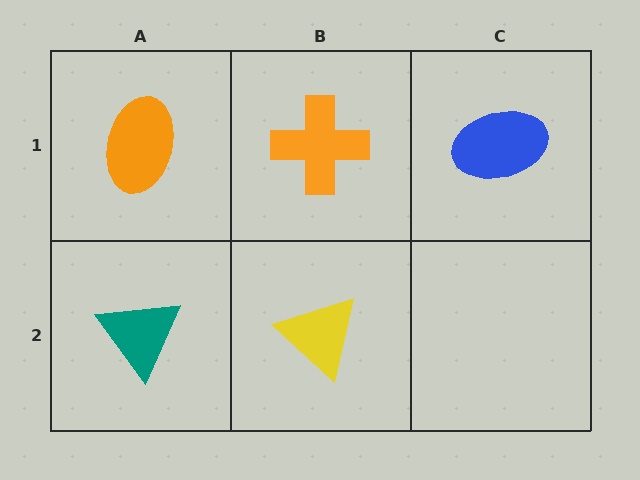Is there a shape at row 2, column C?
No, that cell is empty.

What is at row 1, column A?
An orange ellipse.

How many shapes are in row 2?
2 shapes.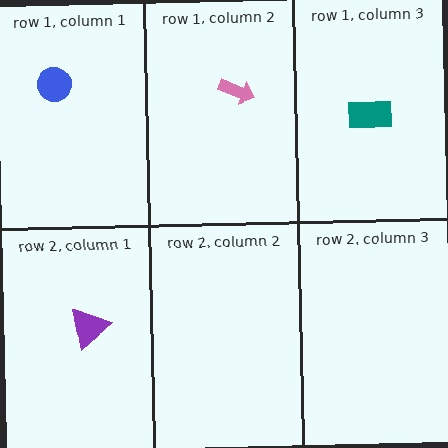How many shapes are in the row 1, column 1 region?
1.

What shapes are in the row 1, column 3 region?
The teal rectangle.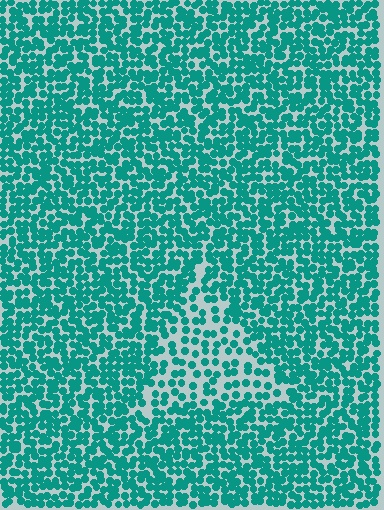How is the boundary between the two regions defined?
The boundary is defined by a change in element density (approximately 1.9x ratio). All elements are the same color, size, and shape.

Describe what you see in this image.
The image contains small teal elements arranged at two different densities. A triangle-shaped region is visible where the elements are less densely packed than the surrounding area.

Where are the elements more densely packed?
The elements are more densely packed outside the triangle boundary.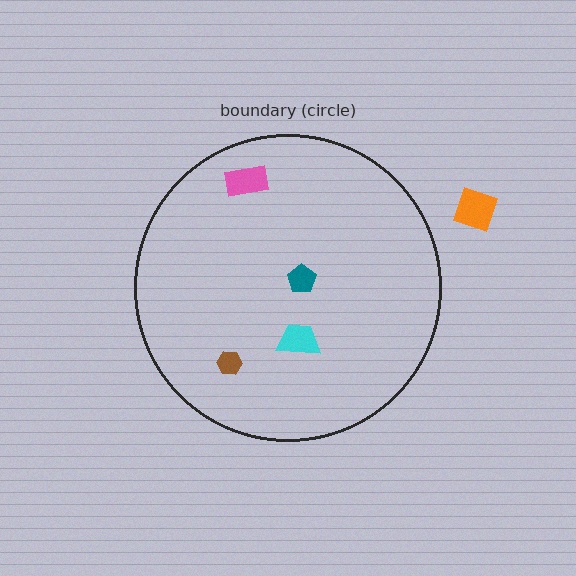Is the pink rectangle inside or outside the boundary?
Inside.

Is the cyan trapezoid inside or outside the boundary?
Inside.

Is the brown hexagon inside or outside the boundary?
Inside.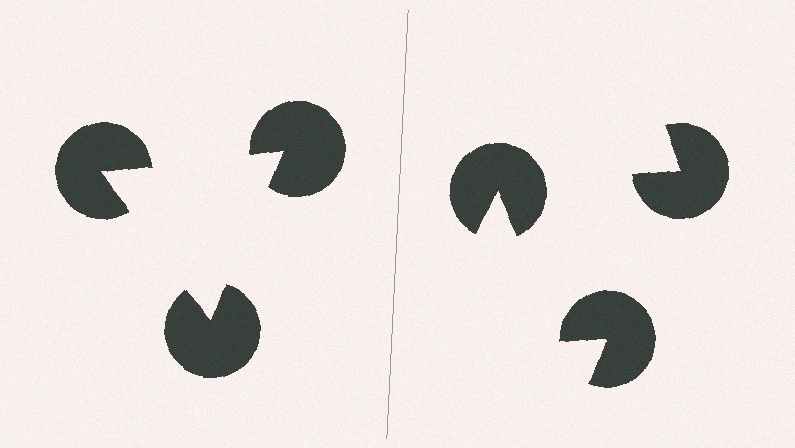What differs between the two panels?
The pac-man discs are positioned identically on both sides; only the wedge orientations differ. On the left they align to a triangle; on the right they are misaligned.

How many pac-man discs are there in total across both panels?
6 — 3 on each side.